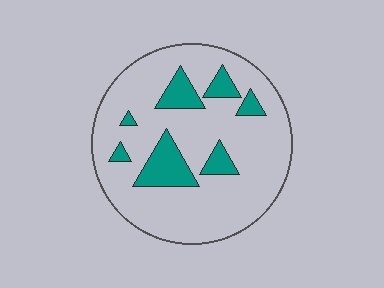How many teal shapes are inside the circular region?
7.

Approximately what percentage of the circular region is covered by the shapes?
Approximately 15%.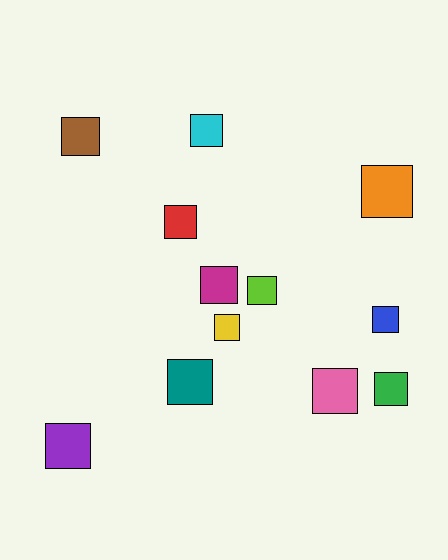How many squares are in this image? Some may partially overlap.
There are 12 squares.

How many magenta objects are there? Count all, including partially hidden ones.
There is 1 magenta object.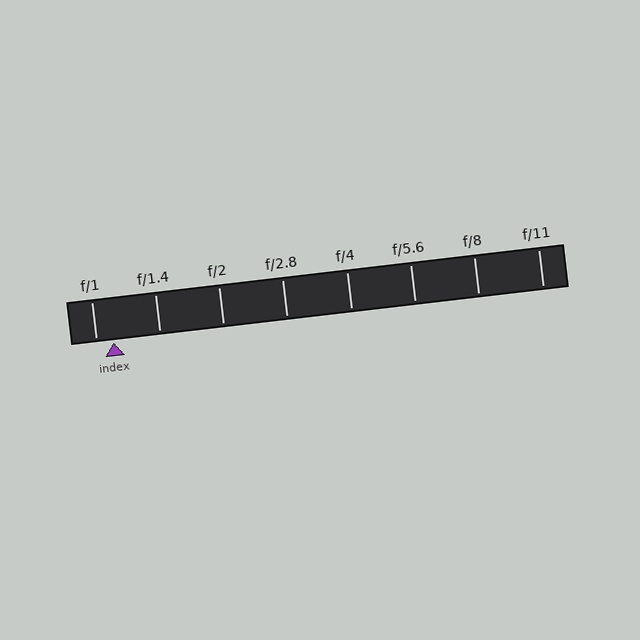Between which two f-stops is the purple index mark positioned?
The index mark is between f/1 and f/1.4.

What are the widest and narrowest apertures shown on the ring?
The widest aperture shown is f/1 and the narrowest is f/11.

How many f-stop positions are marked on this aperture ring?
There are 8 f-stop positions marked.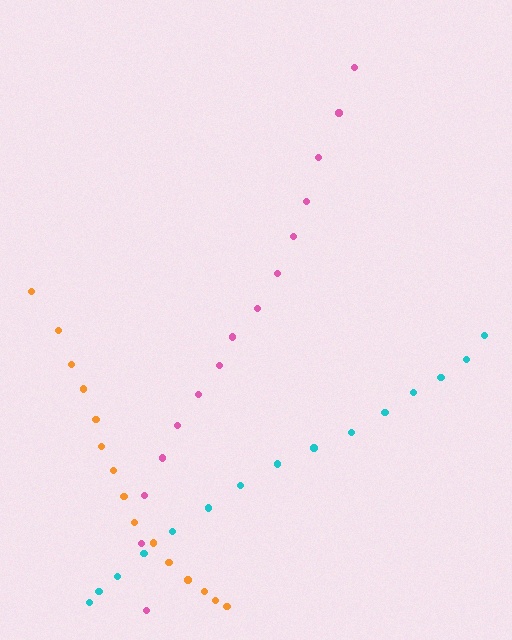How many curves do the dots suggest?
There are 3 distinct paths.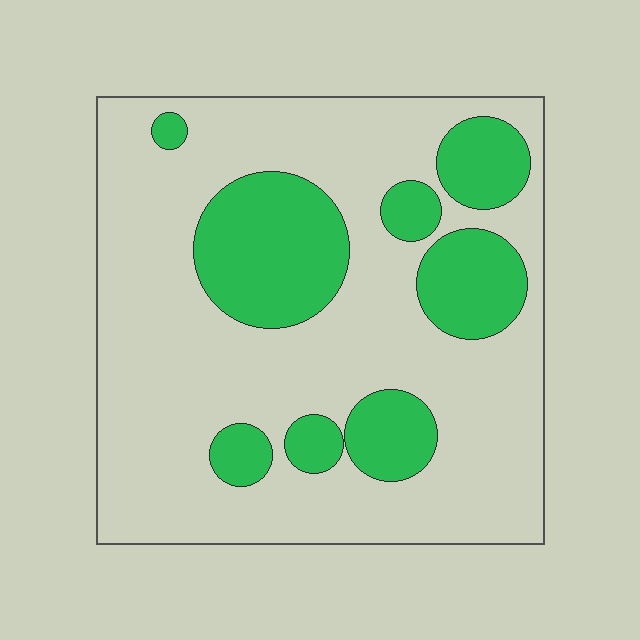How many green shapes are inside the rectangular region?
8.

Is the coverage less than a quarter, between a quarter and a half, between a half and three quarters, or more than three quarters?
Between a quarter and a half.